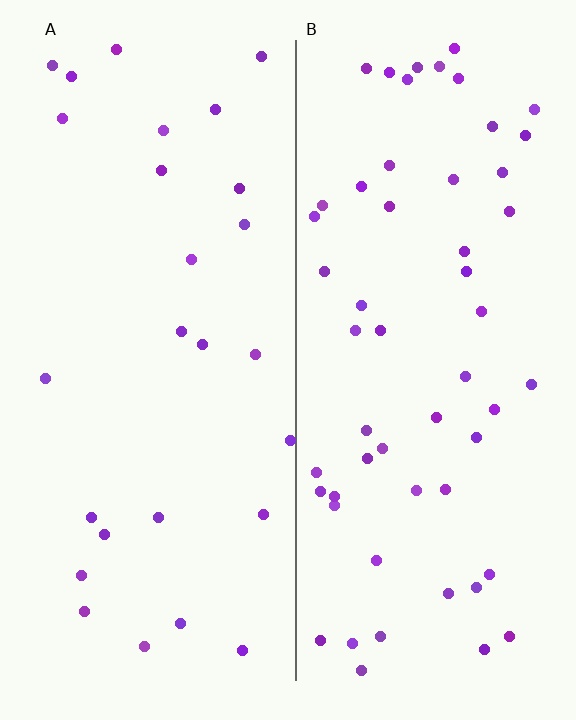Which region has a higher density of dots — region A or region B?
B (the right).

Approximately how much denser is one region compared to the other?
Approximately 2.1× — region B over region A.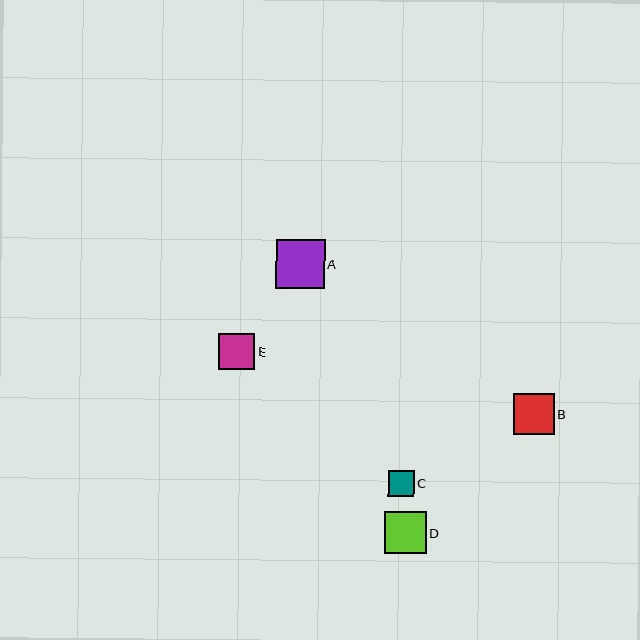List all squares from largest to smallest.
From largest to smallest: A, D, B, E, C.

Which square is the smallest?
Square C is the smallest with a size of approximately 26 pixels.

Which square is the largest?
Square A is the largest with a size of approximately 49 pixels.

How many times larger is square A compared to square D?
Square A is approximately 1.2 times the size of square D.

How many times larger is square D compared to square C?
Square D is approximately 1.6 times the size of square C.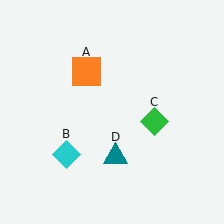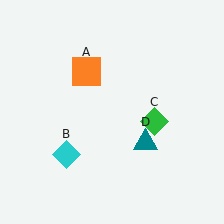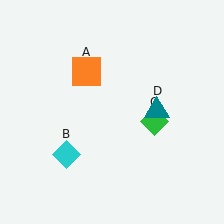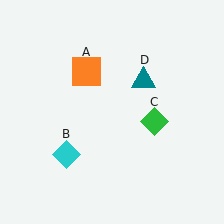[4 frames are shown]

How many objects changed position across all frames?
1 object changed position: teal triangle (object D).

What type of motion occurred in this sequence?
The teal triangle (object D) rotated counterclockwise around the center of the scene.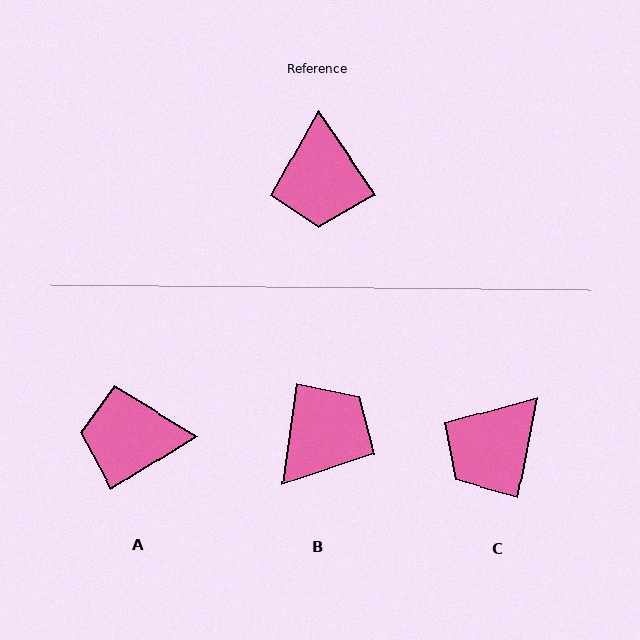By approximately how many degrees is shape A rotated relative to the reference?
Approximately 92 degrees clockwise.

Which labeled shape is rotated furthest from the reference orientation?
B, about 138 degrees away.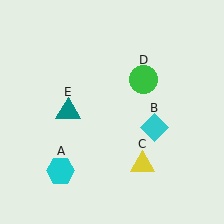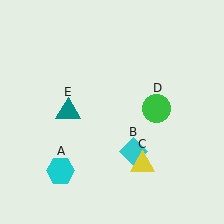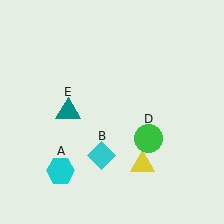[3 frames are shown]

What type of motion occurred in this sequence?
The cyan diamond (object B), green circle (object D) rotated clockwise around the center of the scene.